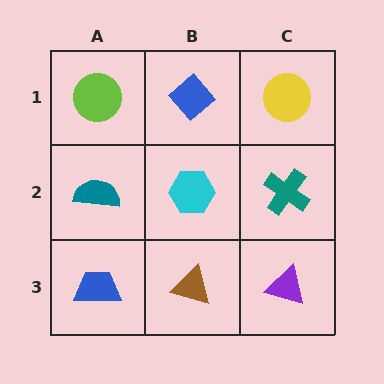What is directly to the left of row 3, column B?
A blue trapezoid.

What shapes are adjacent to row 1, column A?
A teal semicircle (row 2, column A), a blue diamond (row 1, column B).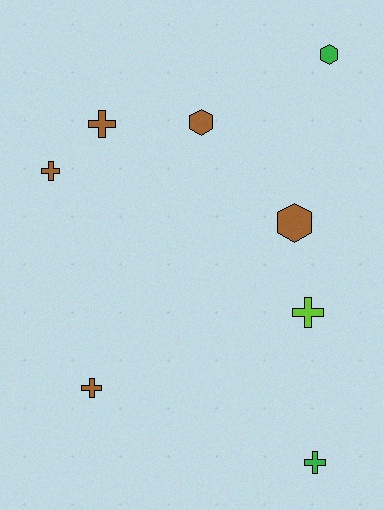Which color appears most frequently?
Brown, with 5 objects.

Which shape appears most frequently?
Cross, with 5 objects.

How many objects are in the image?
There are 8 objects.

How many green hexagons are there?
There is 1 green hexagon.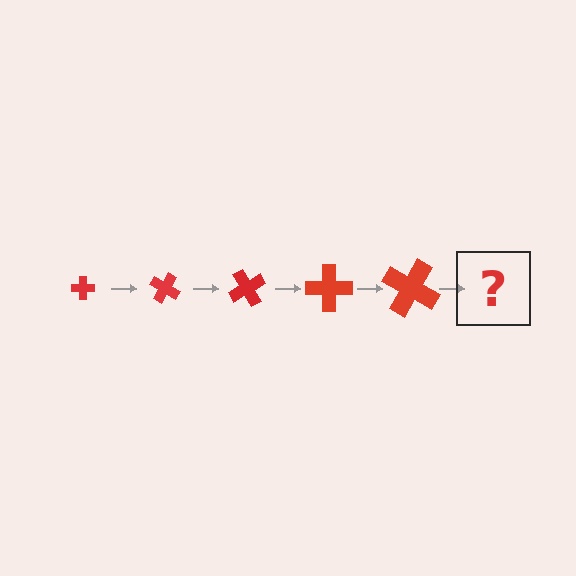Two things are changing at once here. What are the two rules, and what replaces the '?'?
The two rules are that the cross grows larger each step and it rotates 30 degrees each step. The '?' should be a cross, larger than the previous one and rotated 150 degrees from the start.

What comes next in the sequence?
The next element should be a cross, larger than the previous one and rotated 150 degrees from the start.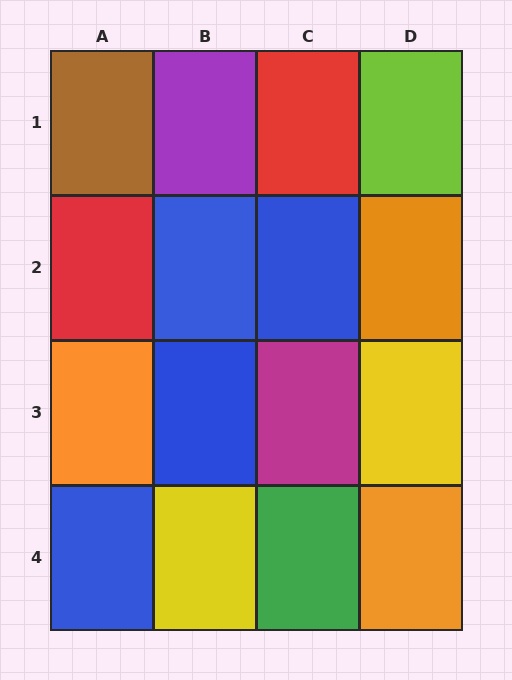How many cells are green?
1 cell is green.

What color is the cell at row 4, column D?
Orange.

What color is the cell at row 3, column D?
Yellow.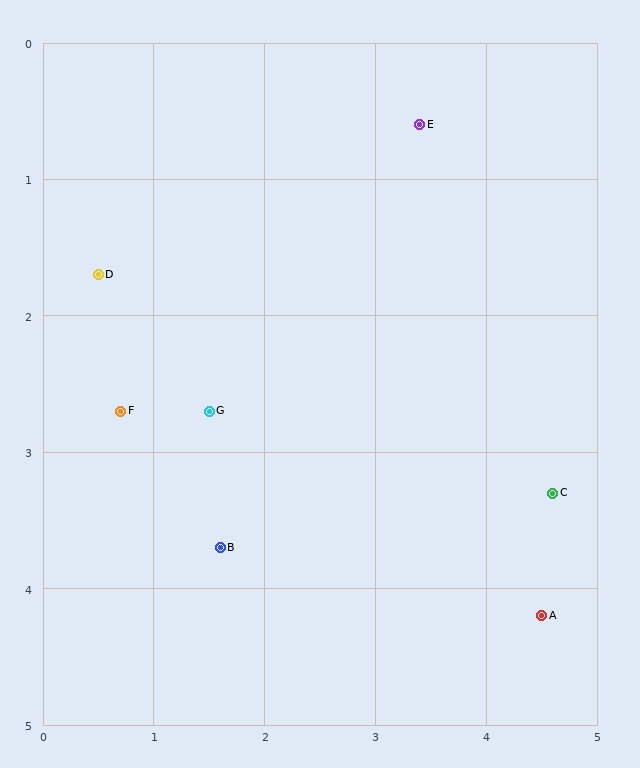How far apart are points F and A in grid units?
Points F and A are about 4.1 grid units apart.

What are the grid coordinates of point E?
Point E is at approximately (3.4, 0.6).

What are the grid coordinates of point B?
Point B is at approximately (1.6, 3.7).